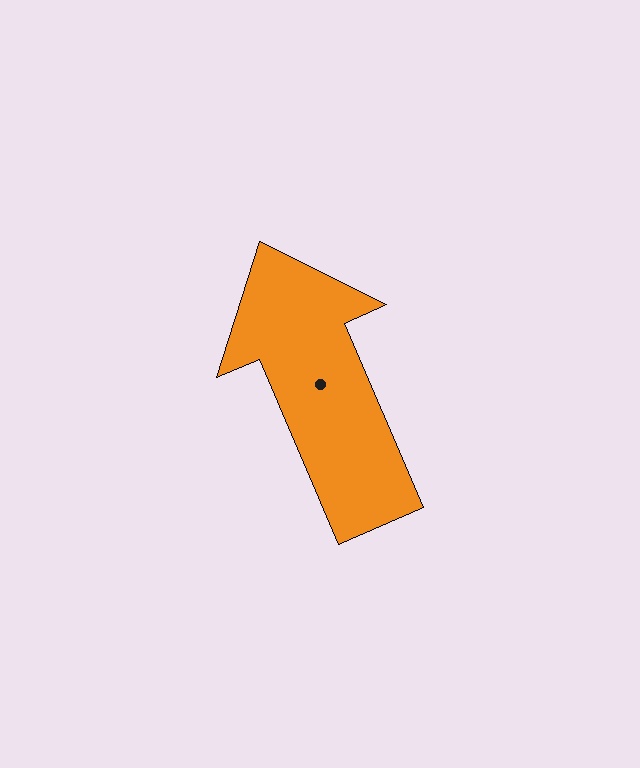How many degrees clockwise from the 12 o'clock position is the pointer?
Approximately 337 degrees.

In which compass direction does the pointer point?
Northwest.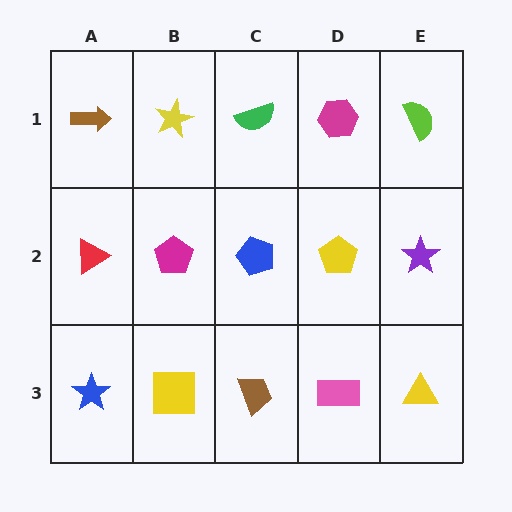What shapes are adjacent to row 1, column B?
A magenta pentagon (row 2, column B), a brown arrow (row 1, column A), a green semicircle (row 1, column C).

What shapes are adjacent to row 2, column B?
A yellow star (row 1, column B), a yellow square (row 3, column B), a red triangle (row 2, column A), a blue pentagon (row 2, column C).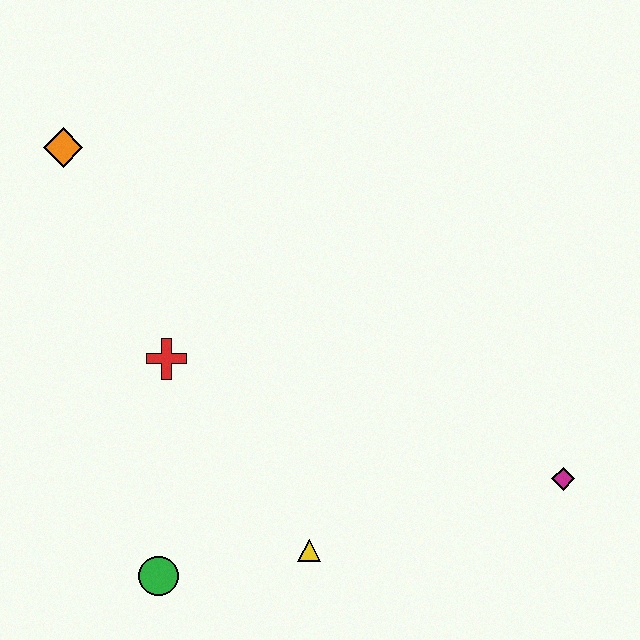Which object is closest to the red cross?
The green circle is closest to the red cross.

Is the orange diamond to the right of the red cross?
No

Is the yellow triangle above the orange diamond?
No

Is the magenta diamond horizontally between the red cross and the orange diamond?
No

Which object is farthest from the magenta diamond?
The orange diamond is farthest from the magenta diamond.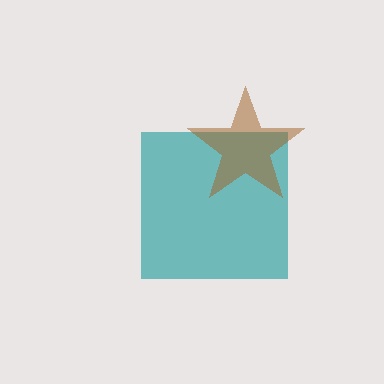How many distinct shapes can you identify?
There are 2 distinct shapes: a teal square, a brown star.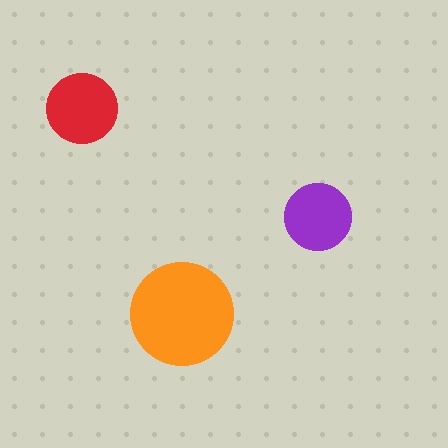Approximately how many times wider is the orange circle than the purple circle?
About 1.5 times wider.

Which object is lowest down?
The orange circle is bottommost.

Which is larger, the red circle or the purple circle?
The red one.